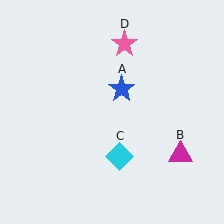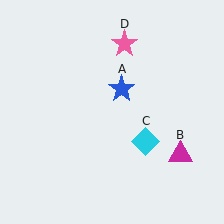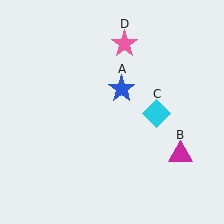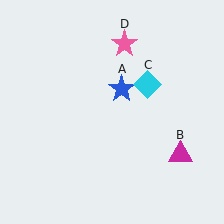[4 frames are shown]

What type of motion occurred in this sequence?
The cyan diamond (object C) rotated counterclockwise around the center of the scene.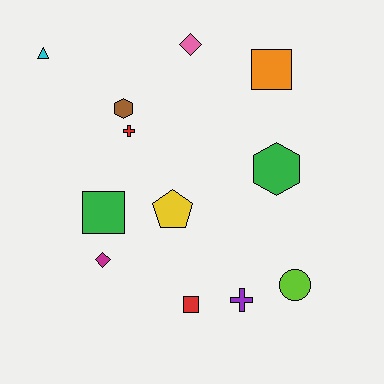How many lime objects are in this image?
There is 1 lime object.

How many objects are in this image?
There are 12 objects.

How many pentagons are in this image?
There is 1 pentagon.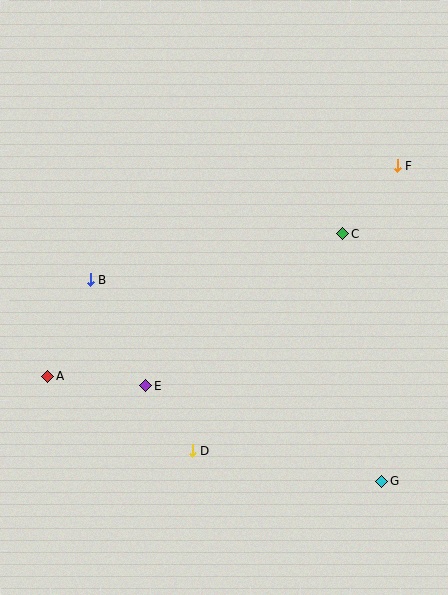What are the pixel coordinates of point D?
Point D is at (192, 451).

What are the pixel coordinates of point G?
Point G is at (382, 481).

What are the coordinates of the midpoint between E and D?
The midpoint between E and D is at (169, 418).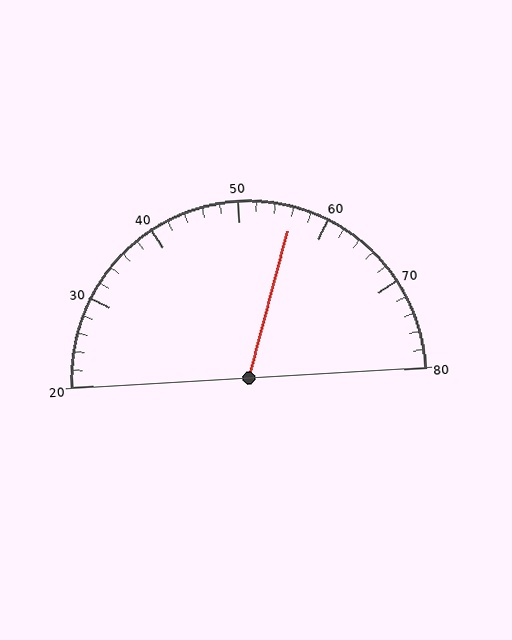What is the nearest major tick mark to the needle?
The nearest major tick mark is 60.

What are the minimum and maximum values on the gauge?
The gauge ranges from 20 to 80.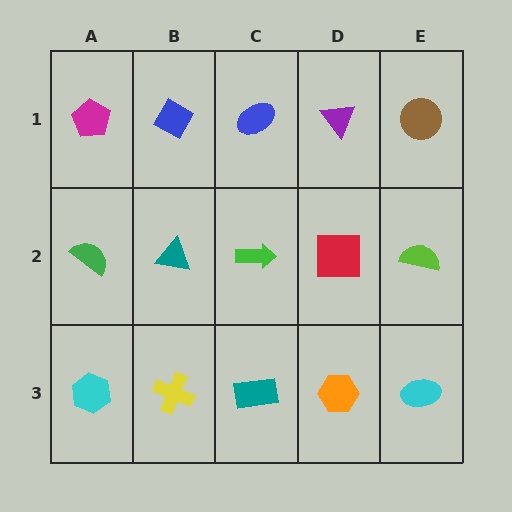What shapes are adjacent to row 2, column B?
A blue diamond (row 1, column B), a yellow cross (row 3, column B), a green semicircle (row 2, column A), a green arrow (row 2, column C).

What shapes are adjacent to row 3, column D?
A red square (row 2, column D), a teal rectangle (row 3, column C), a cyan ellipse (row 3, column E).